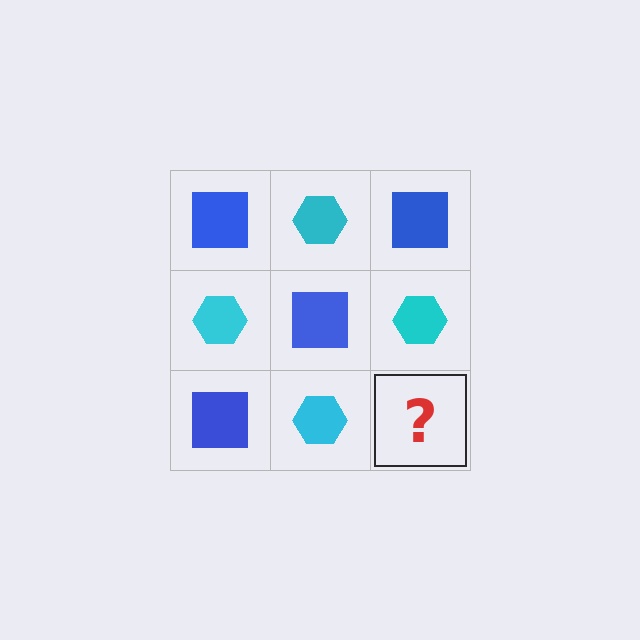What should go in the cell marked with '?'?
The missing cell should contain a blue square.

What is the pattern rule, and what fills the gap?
The rule is that it alternates blue square and cyan hexagon in a checkerboard pattern. The gap should be filled with a blue square.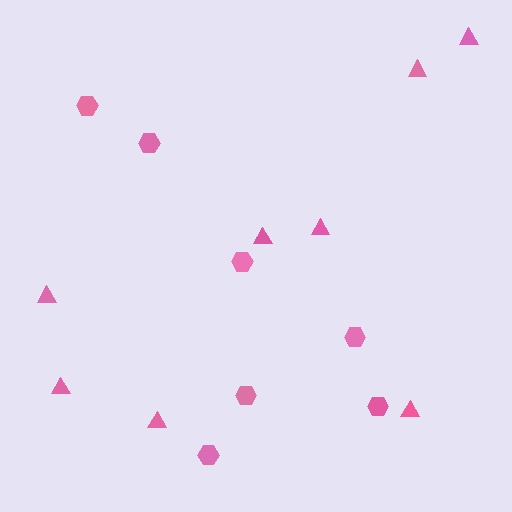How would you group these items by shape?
There are 2 groups: one group of hexagons (7) and one group of triangles (8).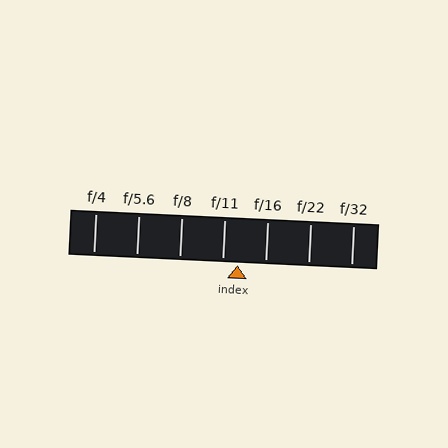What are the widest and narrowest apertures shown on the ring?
The widest aperture shown is f/4 and the narrowest is f/32.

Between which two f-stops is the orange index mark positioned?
The index mark is between f/11 and f/16.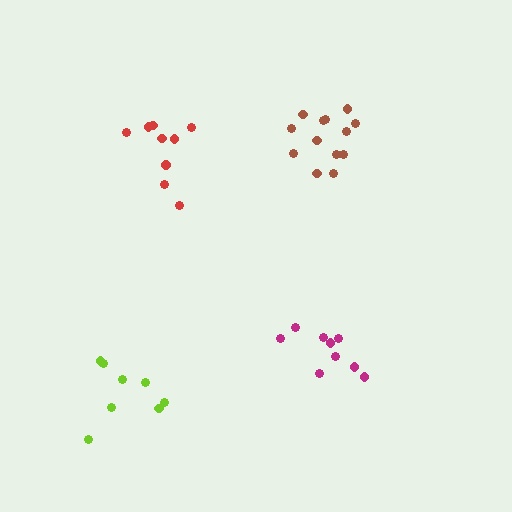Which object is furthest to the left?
The lime cluster is leftmost.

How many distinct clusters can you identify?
There are 4 distinct clusters.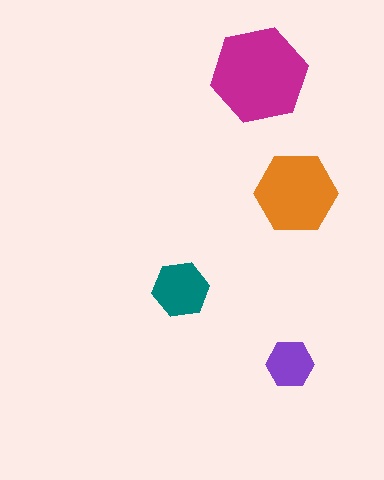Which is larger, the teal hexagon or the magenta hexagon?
The magenta one.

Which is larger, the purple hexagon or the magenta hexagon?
The magenta one.